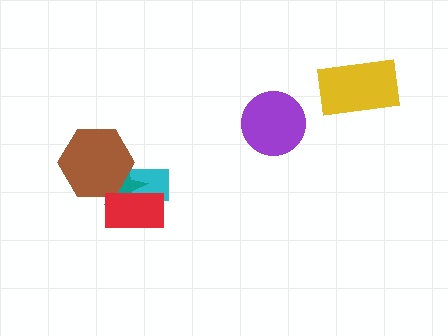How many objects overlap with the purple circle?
0 objects overlap with the purple circle.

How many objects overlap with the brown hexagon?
2 objects overlap with the brown hexagon.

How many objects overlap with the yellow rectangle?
0 objects overlap with the yellow rectangle.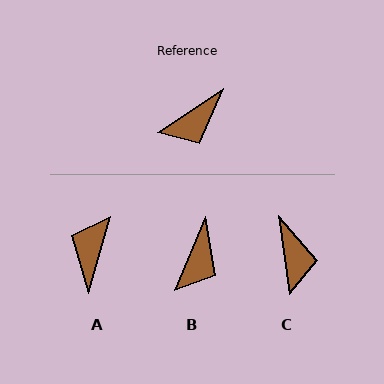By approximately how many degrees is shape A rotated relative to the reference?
Approximately 140 degrees clockwise.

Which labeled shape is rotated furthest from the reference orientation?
A, about 140 degrees away.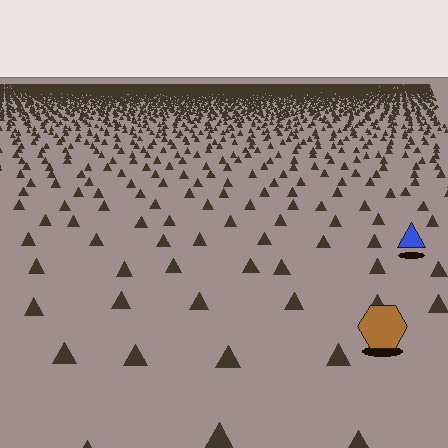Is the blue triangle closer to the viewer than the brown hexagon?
No. The brown hexagon is closer — you can tell from the texture gradient: the ground texture is coarser near it.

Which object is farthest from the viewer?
The blue triangle is farthest from the viewer. It appears smaller and the ground texture around it is denser.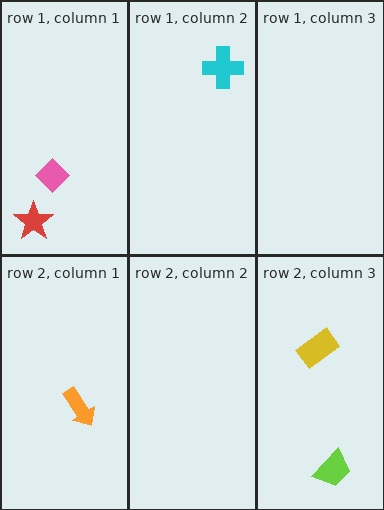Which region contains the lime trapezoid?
The row 2, column 3 region.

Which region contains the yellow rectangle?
The row 2, column 3 region.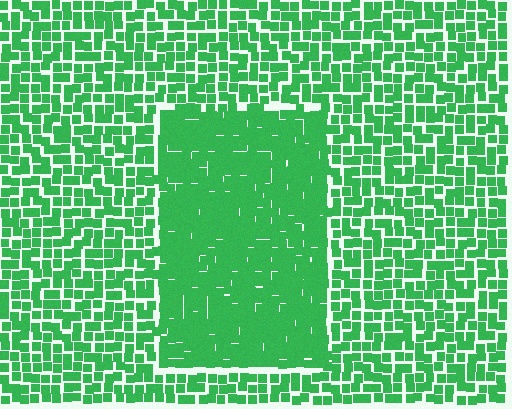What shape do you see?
I see a rectangle.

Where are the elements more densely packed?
The elements are more densely packed inside the rectangle boundary.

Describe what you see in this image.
The image contains small green elements arranged at two different densities. A rectangle-shaped region is visible where the elements are more densely packed than the surrounding area.